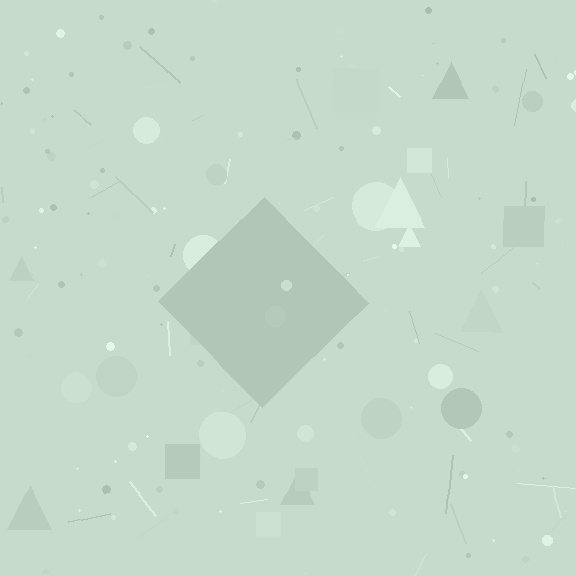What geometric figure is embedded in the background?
A diamond is embedded in the background.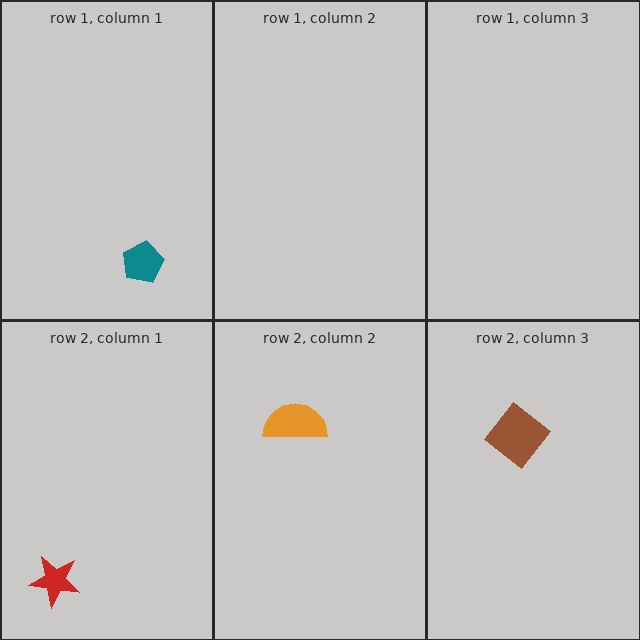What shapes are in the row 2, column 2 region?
The orange semicircle.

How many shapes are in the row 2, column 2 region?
1.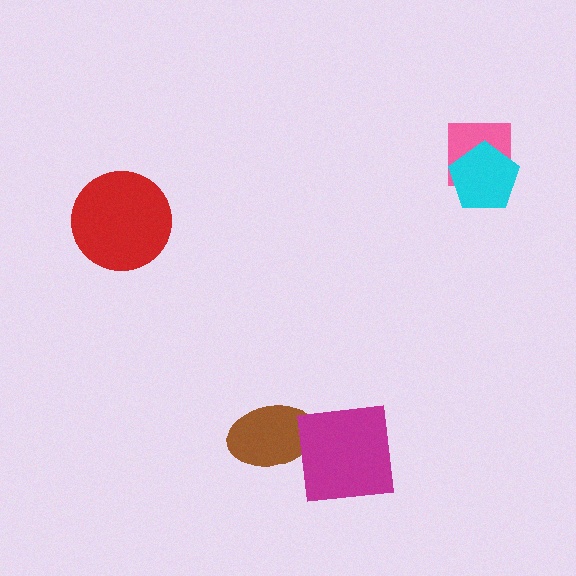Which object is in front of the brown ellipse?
The magenta square is in front of the brown ellipse.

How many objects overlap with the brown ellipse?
1 object overlaps with the brown ellipse.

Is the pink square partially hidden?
Yes, it is partially covered by another shape.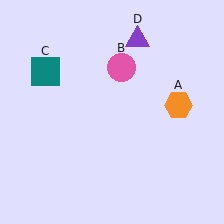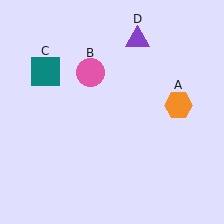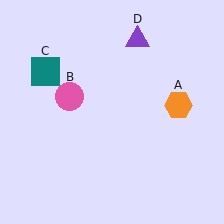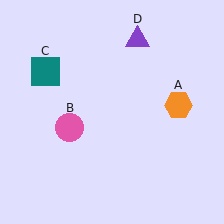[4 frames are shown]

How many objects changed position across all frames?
1 object changed position: pink circle (object B).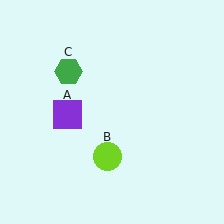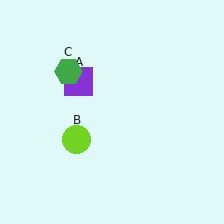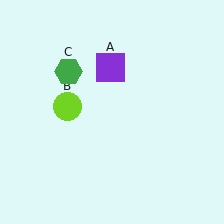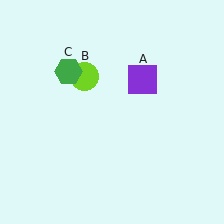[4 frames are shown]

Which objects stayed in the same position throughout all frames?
Green hexagon (object C) remained stationary.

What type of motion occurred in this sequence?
The purple square (object A), lime circle (object B) rotated clockwise around the center of the scene.